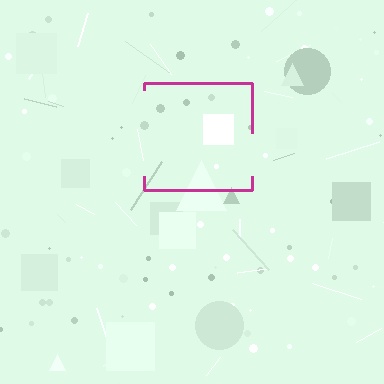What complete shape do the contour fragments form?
The contour fragments form a square.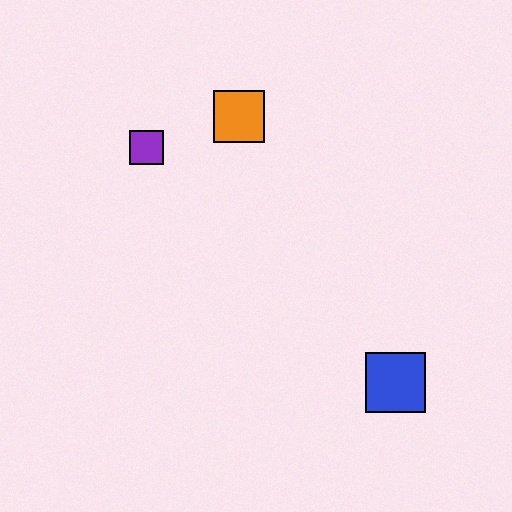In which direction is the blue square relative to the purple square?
The blue square is to the right of the purple square.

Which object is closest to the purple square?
The orange square is closest to the purple square.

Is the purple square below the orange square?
Yes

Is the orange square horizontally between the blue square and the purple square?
Yes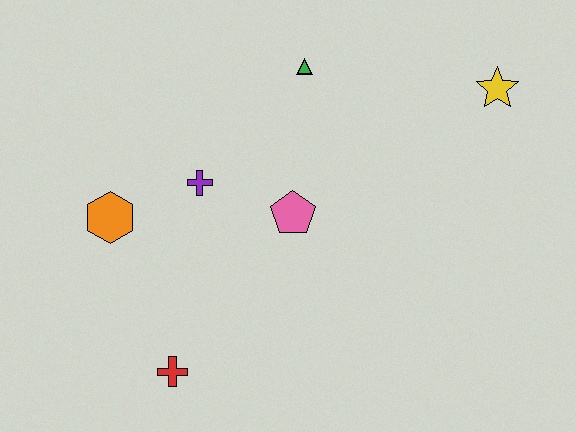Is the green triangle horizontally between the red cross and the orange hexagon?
No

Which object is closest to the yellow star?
The green triangle is closest to the yellow star.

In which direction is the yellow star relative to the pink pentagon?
The yellow star is to the right of the pink pentagon.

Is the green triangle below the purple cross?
No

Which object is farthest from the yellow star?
The red cross is farthest from the yellow star.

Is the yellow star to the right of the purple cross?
Yes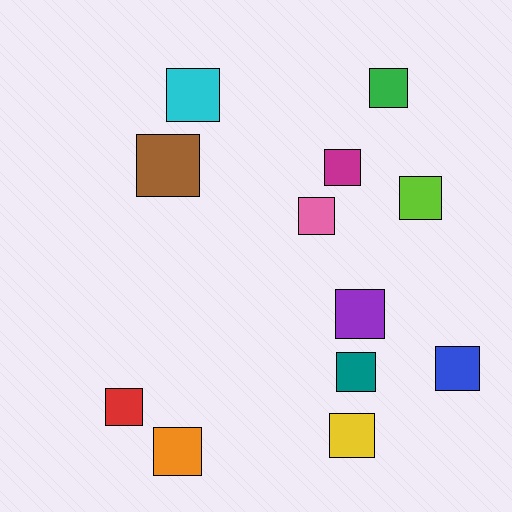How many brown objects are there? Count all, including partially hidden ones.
There is 1 brown object.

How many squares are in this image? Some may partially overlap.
There are 12 squares.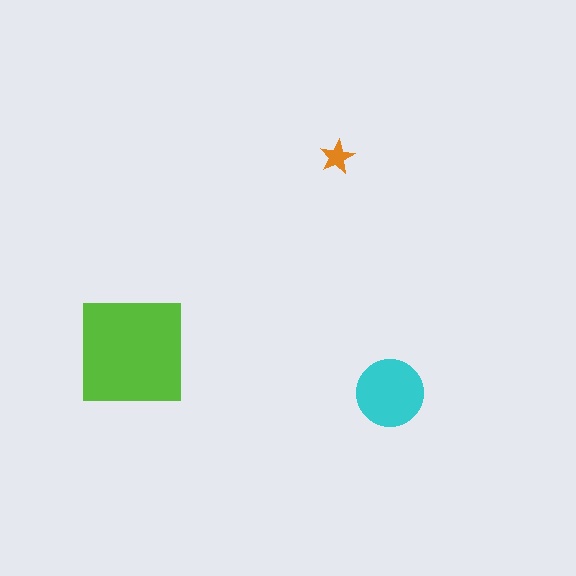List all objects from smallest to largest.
The orange star, the cyan circle, the lime square.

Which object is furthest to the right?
The cyan circle is rightmost.